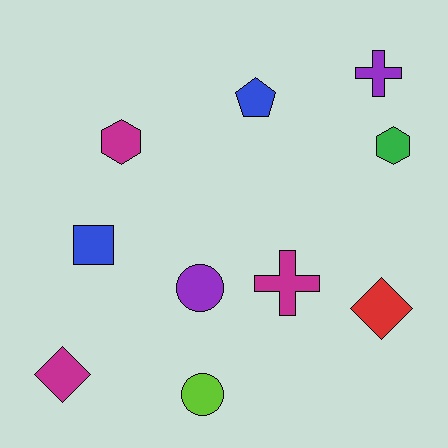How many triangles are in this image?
There are no triangles.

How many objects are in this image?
There are 10 objects.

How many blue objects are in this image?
There are 2 blue objects.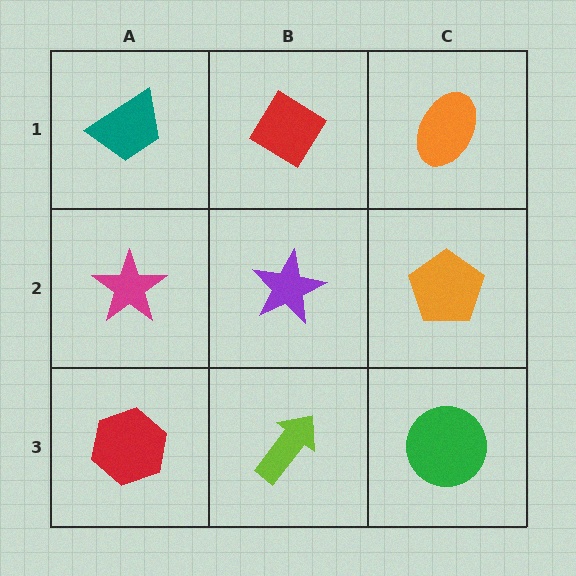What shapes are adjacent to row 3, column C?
An orange pentagon (row 2, column C), a lime arrow (row 3, column B).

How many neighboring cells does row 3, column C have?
2.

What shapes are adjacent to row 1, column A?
A magenta star (row 2, column A), a red diamond (row 1, column B).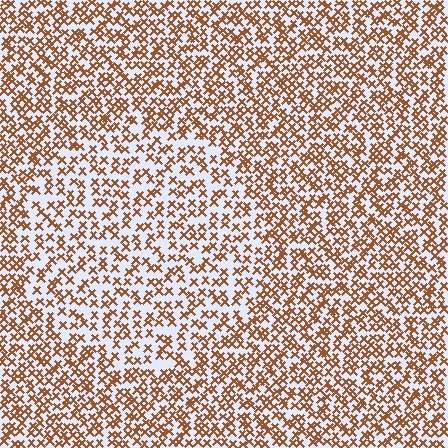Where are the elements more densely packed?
The elements are more densely packed outside the circle boundary.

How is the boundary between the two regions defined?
The boundary is defined by a change in element density (approximately 1.6x ratio). All elements are the same color, size, and shape.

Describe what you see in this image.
The image contains small brown elements arranged at two different densities. A circle-shaped region is visible where the elements are less densely packed than the surrounding area.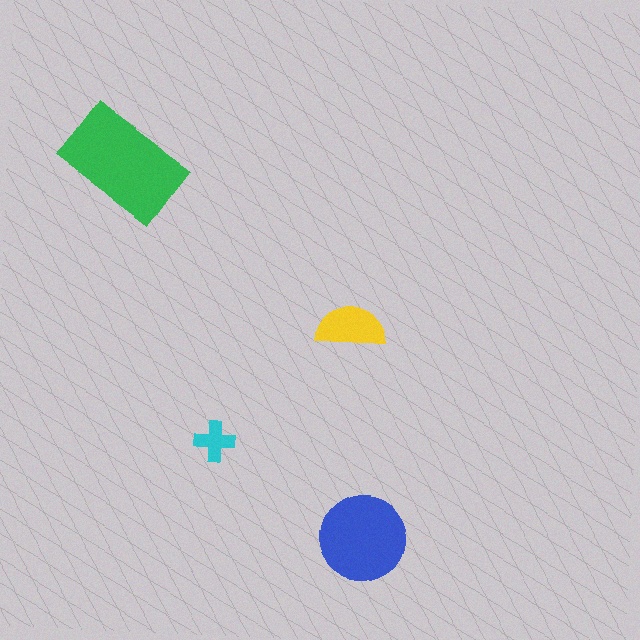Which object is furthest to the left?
The green rectangle is leftmost.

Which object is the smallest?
The cyan cross.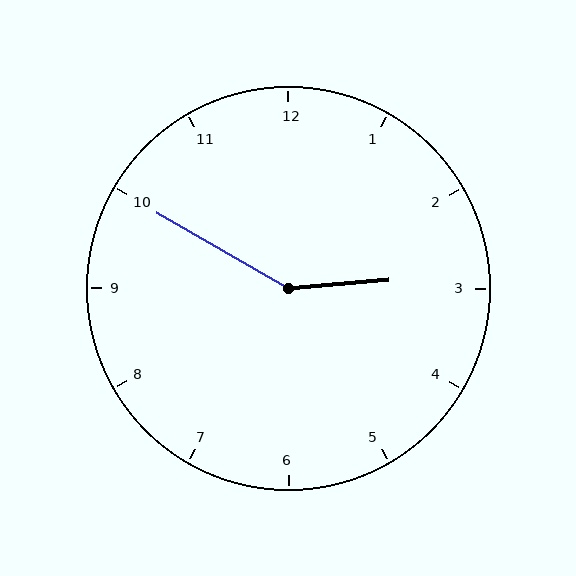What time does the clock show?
2:50.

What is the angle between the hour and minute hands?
Approximately 145 degrees.